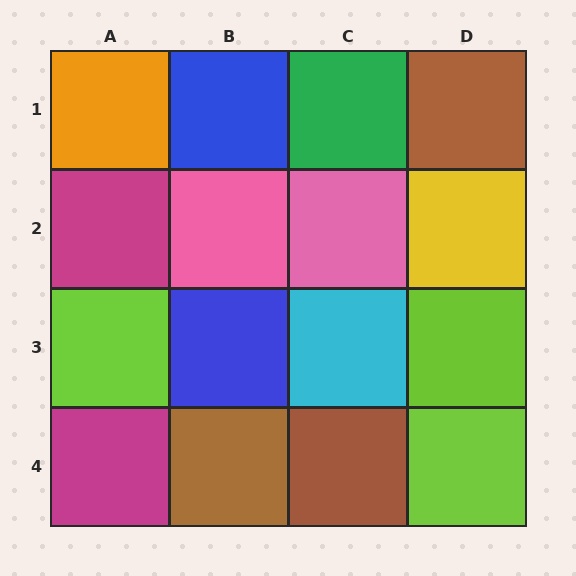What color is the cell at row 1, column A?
Orange.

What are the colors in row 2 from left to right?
Magenta, pink, pink, yellow.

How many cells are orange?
1 cell is orange.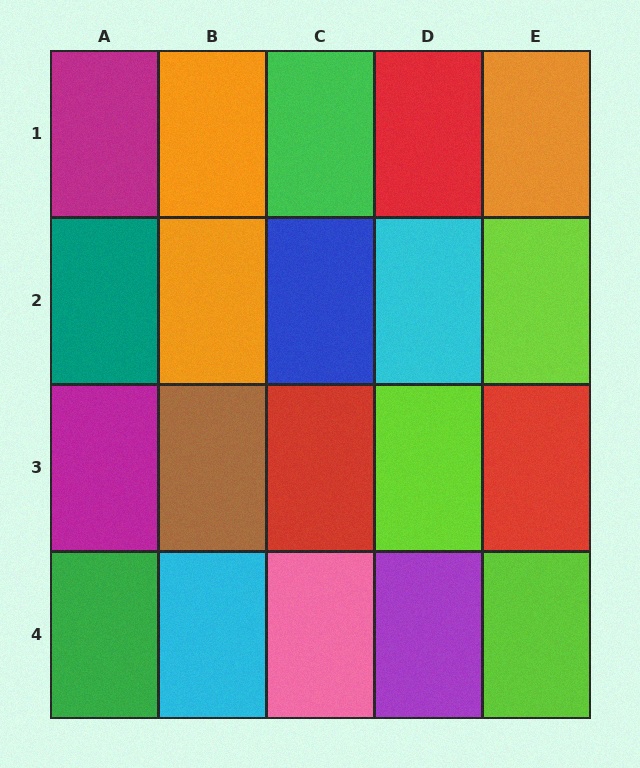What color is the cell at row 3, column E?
Red.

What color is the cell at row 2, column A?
Teal.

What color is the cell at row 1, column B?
Orange.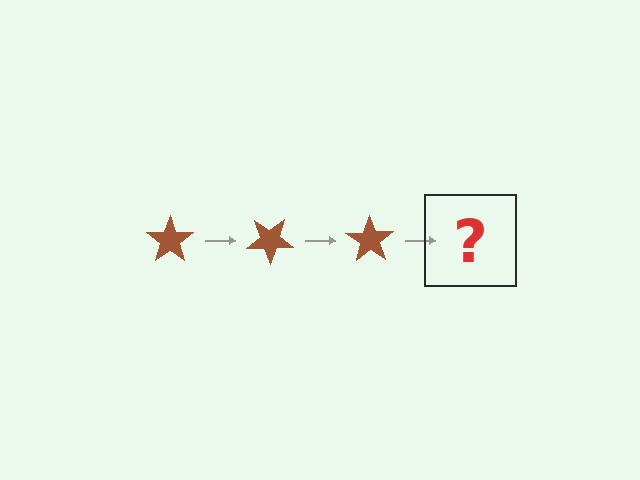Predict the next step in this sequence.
The next step is a brown star rotated 105 degrees.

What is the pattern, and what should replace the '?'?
The pattern is that the star rotates 35 degrees each step. The '?' should be a brown star rotated 105 degrees.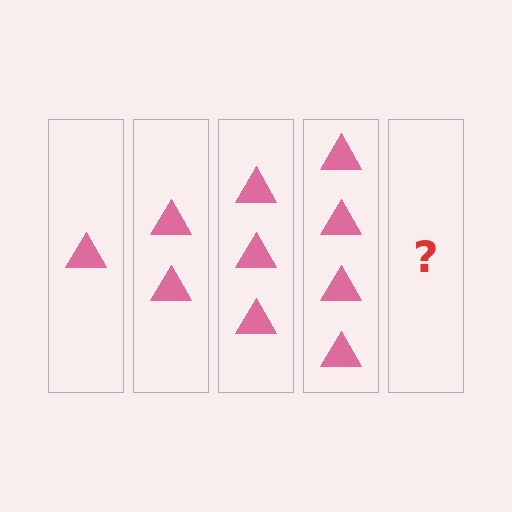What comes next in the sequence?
The next element should be 5 triangles.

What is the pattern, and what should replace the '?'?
The pattern is that each step adds one more triangle. The '?' should be 5 triangles.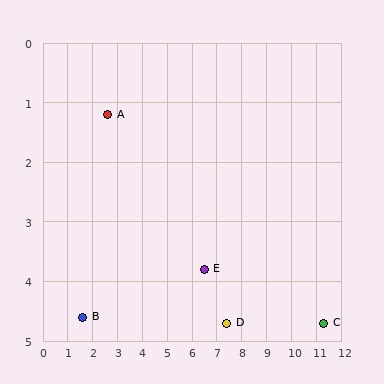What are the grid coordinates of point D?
Point D is at approximately (7.4, 4.7).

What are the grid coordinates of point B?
Point B is at approximately (1.6, 4.6).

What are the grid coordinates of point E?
Point E is at approximately (6.5, 3.8).